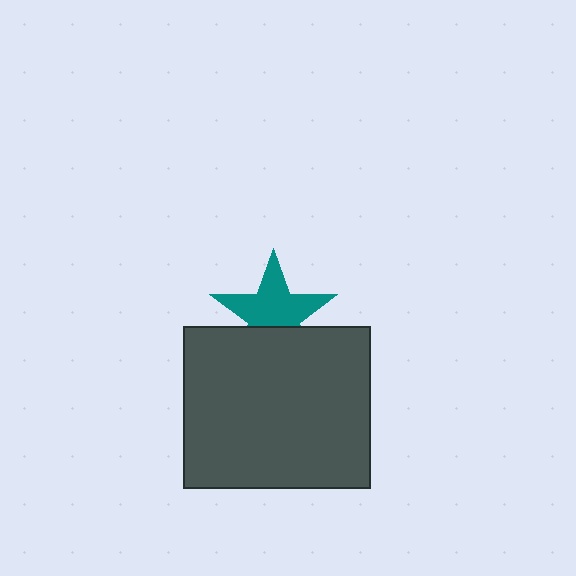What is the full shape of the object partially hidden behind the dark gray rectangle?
The partially hidden object is a teal star.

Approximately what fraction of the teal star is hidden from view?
Roughly 34% of the teal star is hidden behind the dark gray rectangle.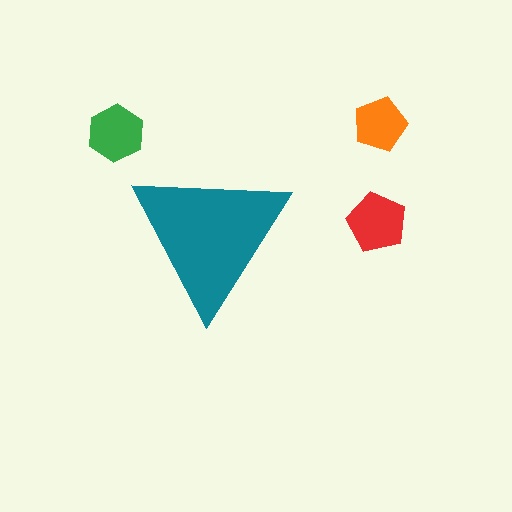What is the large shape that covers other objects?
A teal triangle.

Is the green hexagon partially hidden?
No, the green hexagon is fully visible.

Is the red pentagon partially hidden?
No, the red pentagon is fully visible.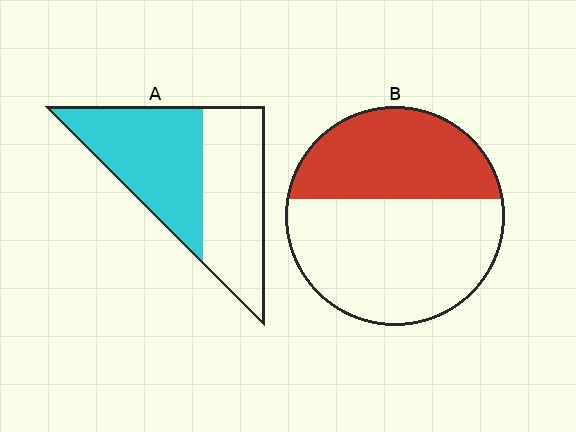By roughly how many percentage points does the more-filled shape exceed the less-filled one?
By roughly 10 percentage points (A over B).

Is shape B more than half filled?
No.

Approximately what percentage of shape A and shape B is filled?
A is approximately 50% and B is approximately 40%.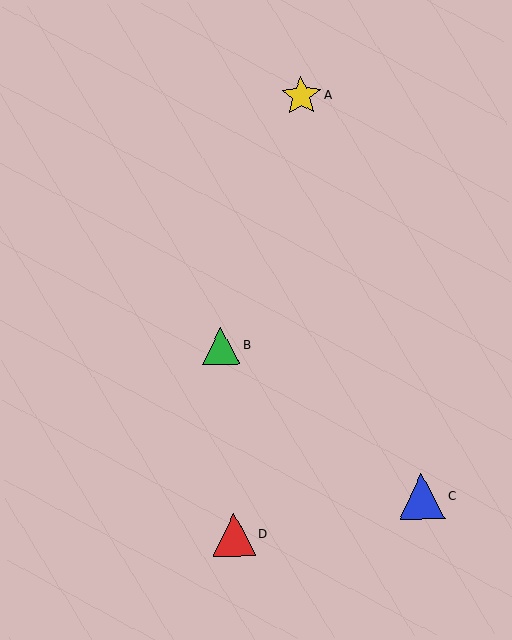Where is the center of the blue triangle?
The center of the blue triangle is at (422, 496).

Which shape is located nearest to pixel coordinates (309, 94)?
The yellow star (labeled A) at (301, 96) is nearest to that location.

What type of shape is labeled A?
Shape A is a yellow star.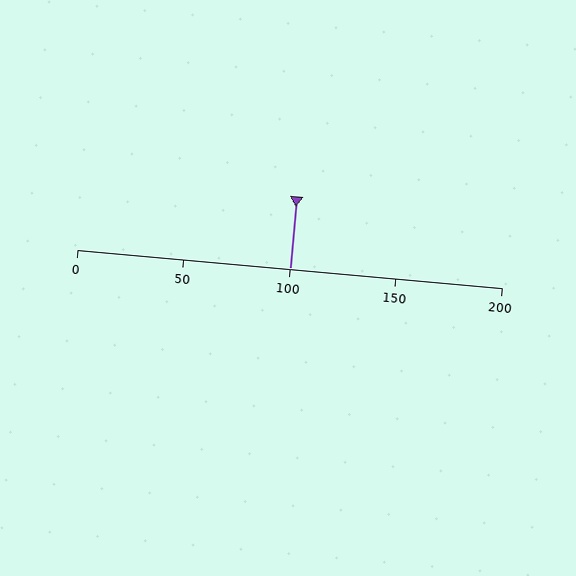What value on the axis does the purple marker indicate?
The marker indicates approximately 100.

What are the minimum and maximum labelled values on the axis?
The axis runs from 0 to 200.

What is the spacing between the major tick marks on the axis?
The major ticks are spaced 50 apart.